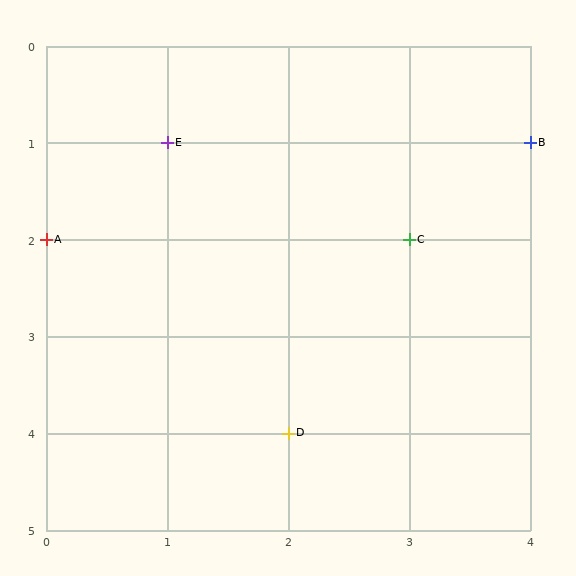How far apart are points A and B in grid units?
Points A and B are 4 columns and 1 row apart (about 4.1 grid units diagonally).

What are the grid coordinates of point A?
Point A is at grid coordinates (0, 2).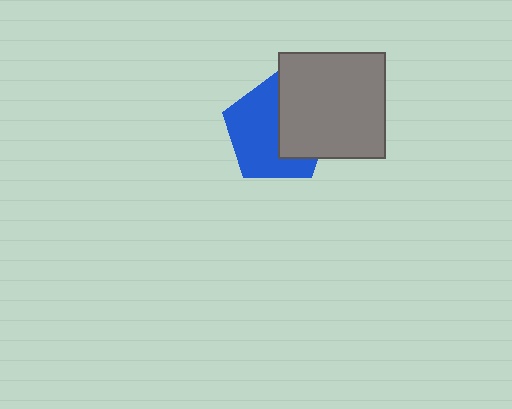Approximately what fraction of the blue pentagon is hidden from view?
Roughly 42% of the blue pentagon is hidden behind the gray square.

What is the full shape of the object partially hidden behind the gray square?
The partially hidden object is a blue pentagon.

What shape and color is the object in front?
The object in front is a gray square.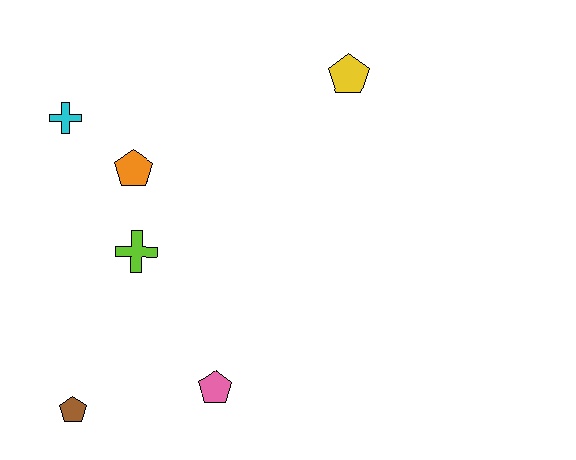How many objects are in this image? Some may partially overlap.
There are 6 objects.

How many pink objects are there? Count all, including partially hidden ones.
There is 1 pink object.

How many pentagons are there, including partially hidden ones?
There are 4 pentagons.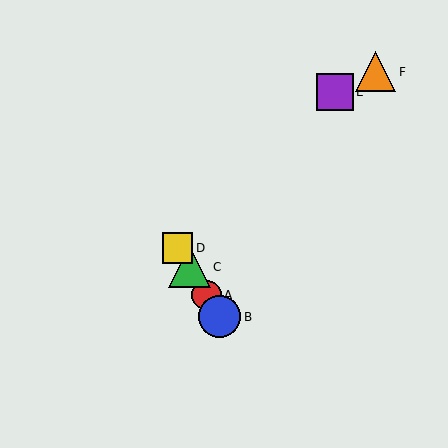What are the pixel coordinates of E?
Object E is at (335, 92).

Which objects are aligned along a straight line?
Objects A, B, C, D are aligned along a straight line.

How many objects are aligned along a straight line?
4 objects (A, B, C, D) are aligned along a straight line.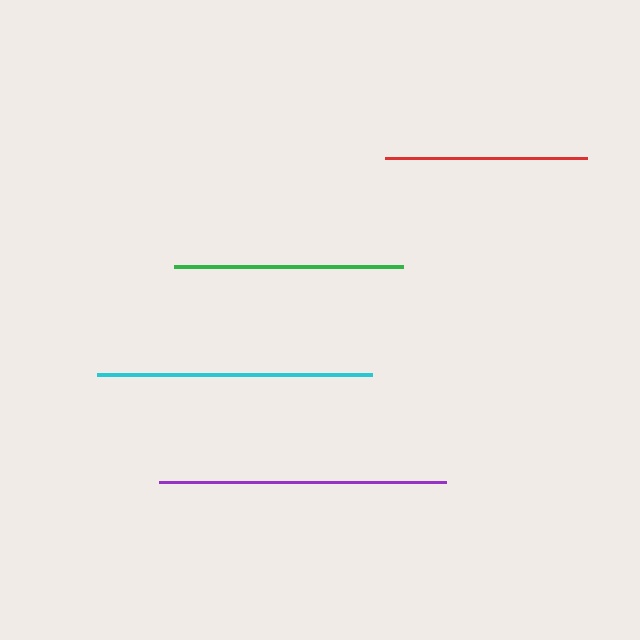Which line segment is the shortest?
The red line is the shortest at approximately 202 pixels.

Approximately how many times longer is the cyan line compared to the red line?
The cyan line is approximately 1.4 times the length of the red line.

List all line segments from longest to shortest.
From longest to shortest: purple, cyan, green, red.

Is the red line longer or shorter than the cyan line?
The cyan line is longer than the red line.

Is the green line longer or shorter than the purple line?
The purple line is longer than the green line.